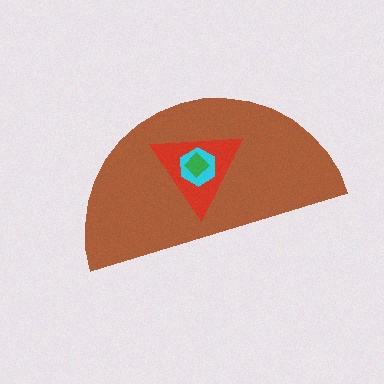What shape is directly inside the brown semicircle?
The red triangle.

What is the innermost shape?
The green diamond.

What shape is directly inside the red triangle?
The cyan hexagon.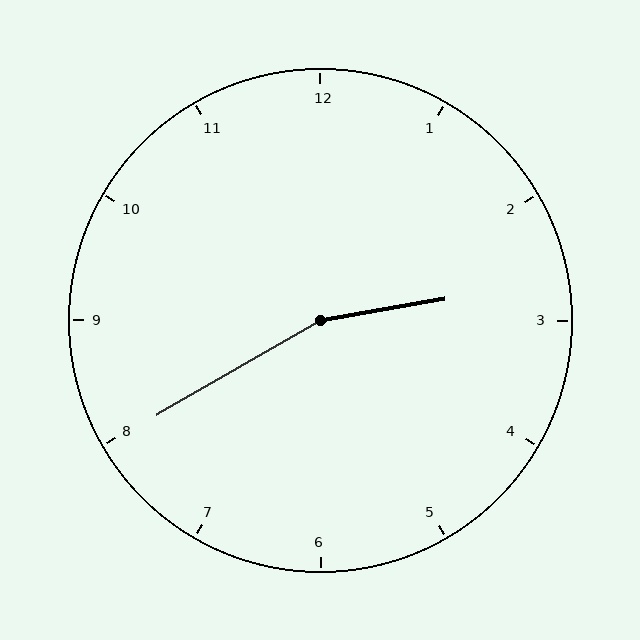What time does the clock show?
2:40.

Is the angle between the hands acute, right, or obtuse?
It is obtuse.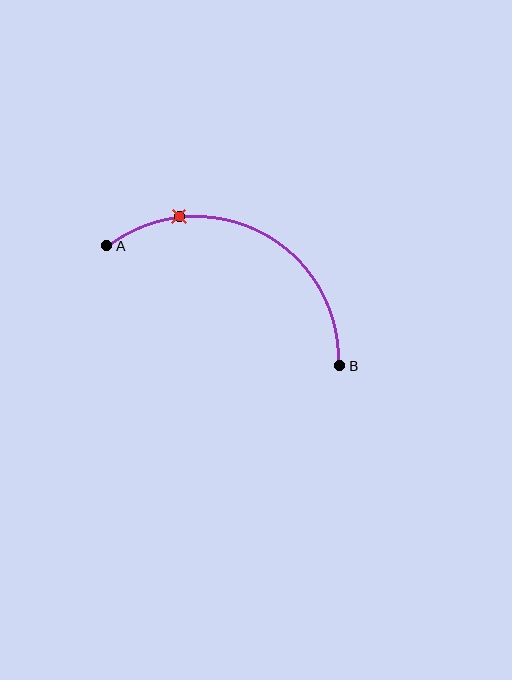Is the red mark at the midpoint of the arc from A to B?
No. The red mark lies on the arc but is closer to endpoint A. The arc midpoint would be at the point on the curve equidistant along the arc from both A and B.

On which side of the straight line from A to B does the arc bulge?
The arc bulges above the straight line connecting A and B.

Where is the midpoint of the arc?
The arc midpoint is the point on the curve farthest from the straight line joining A and B. It sits above that line.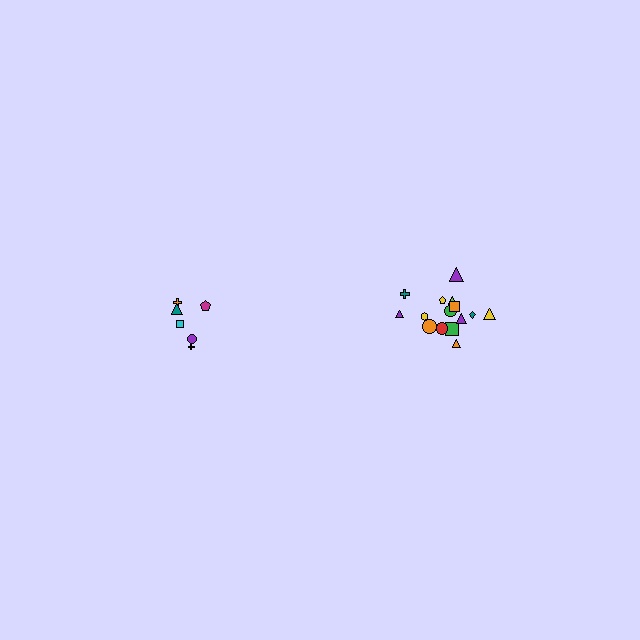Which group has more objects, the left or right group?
The right group.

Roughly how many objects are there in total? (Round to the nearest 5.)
Roughly 20 objects in total.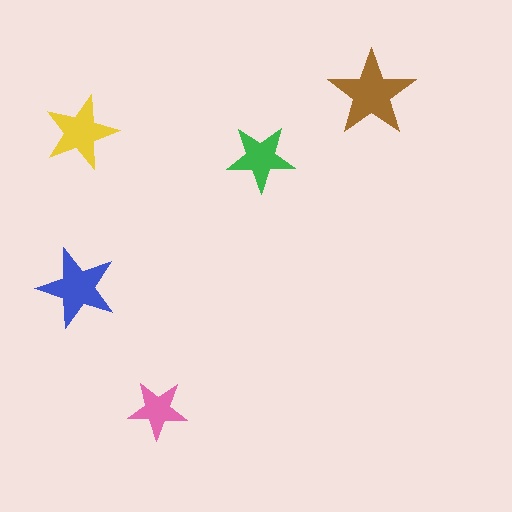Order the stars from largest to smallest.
the brown one, the blue one, the yellow one, the green one, the pink one.